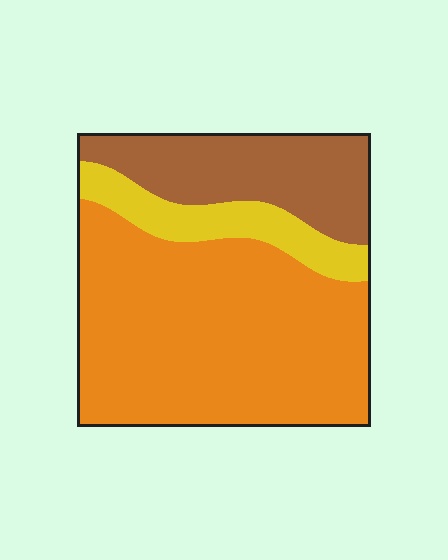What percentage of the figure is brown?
Brown covers 24% of the figure.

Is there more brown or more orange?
Orange.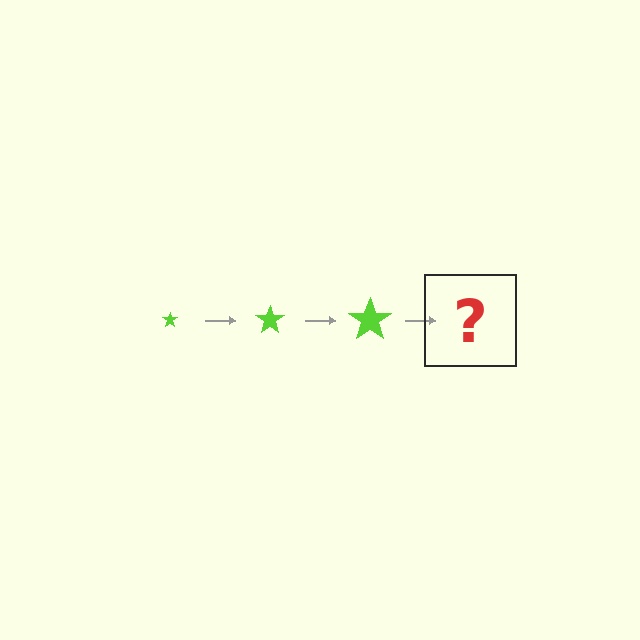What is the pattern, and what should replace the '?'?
The pattern is that the star gets progressively larger each step. The '?' should be a lime star, larger than the previous one.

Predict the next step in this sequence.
The next step is a lime star, larger than the previous one.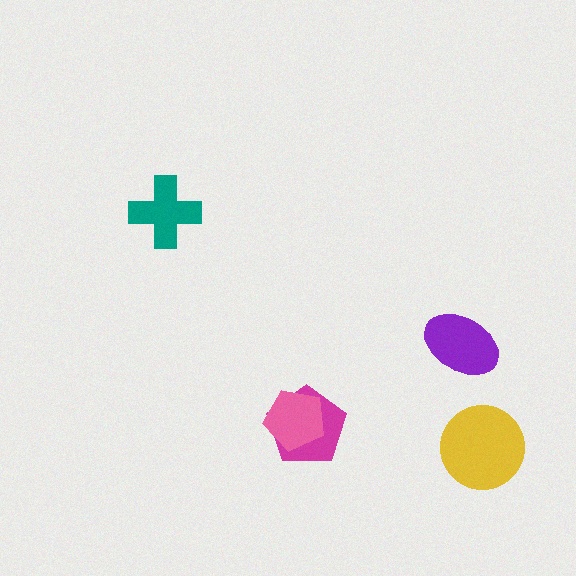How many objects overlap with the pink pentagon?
1 object overlaps with the pink pentagon.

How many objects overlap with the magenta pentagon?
1 object overlaps with the magenta pentagon.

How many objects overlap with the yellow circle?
0 objects overlap with the yellow circle.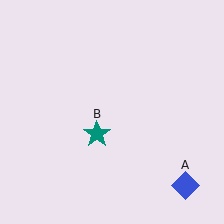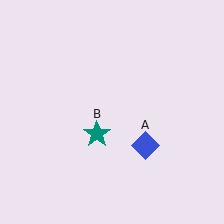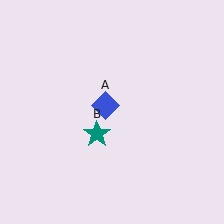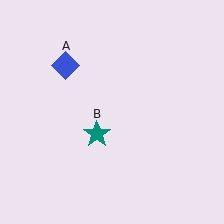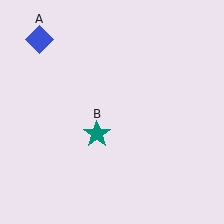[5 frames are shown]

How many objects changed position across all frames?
1 object changed position: blue diamond (object A).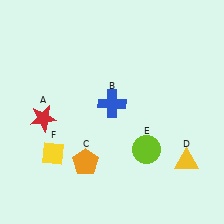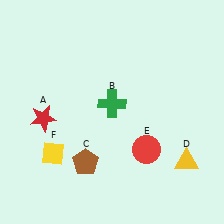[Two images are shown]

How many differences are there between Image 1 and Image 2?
There are 3 differences between the two images.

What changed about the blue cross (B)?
In Image 1, B is blue. In Image 2, it changed to green.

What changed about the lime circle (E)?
In Image 1, E is lime. In Image 2, it changed to red.